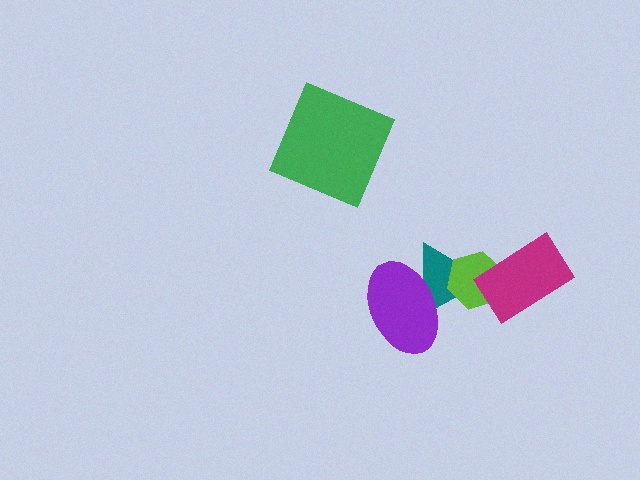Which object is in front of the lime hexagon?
The magenta rectangle is in front of the lime hexagon.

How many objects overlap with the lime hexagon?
2 objects overlap with the lime hexagon.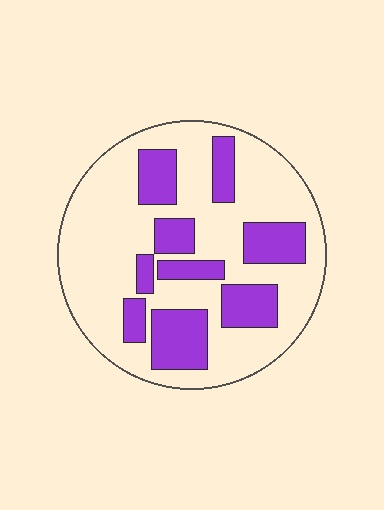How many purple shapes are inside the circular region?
9.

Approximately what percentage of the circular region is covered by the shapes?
Approximately 30%.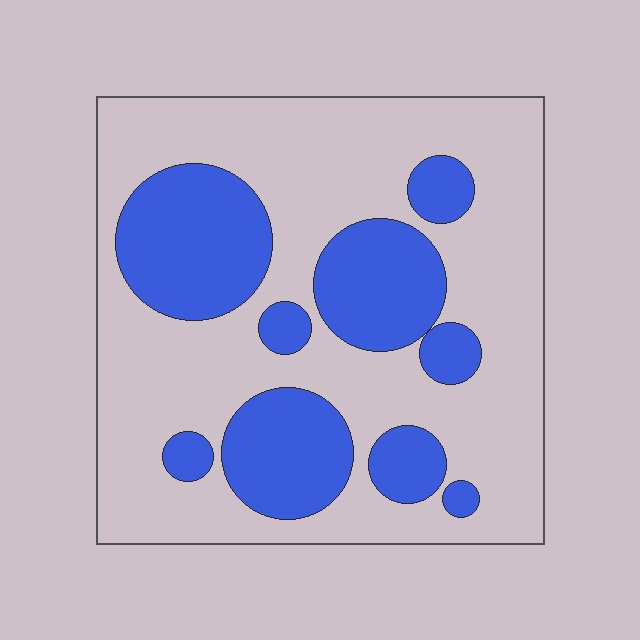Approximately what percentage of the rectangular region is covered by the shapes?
Approximately 30%.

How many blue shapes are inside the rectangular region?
9.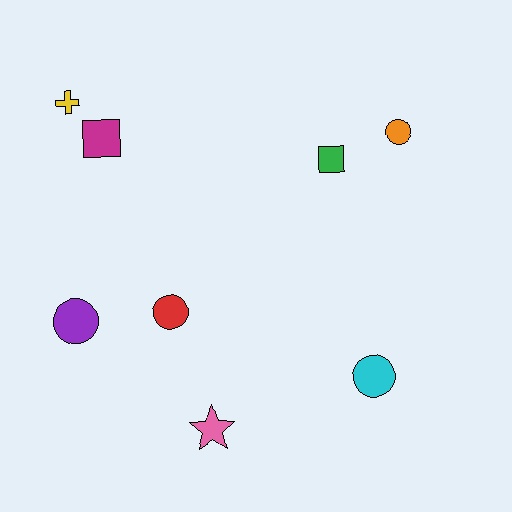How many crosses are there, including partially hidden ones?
There is 1 cross.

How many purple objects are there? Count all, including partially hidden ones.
There is 1 purple object.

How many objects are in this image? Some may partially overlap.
There are 8 objects.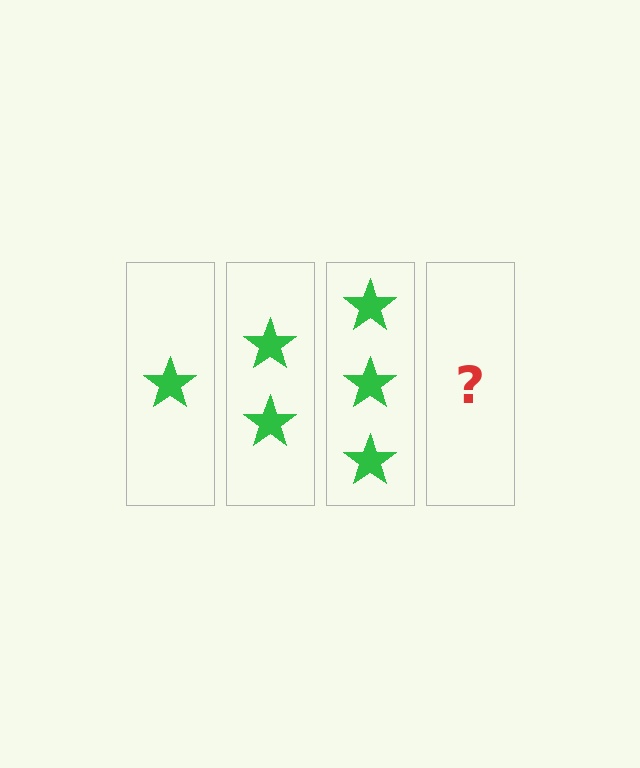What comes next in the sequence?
The next element should be 4 stars.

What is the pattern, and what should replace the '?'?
The pattern is that each step adds one more star. The '?' should be 4 stars.